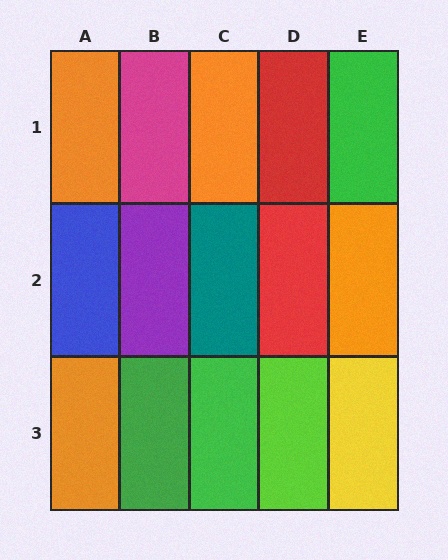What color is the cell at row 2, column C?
Teal.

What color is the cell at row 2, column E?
Orange.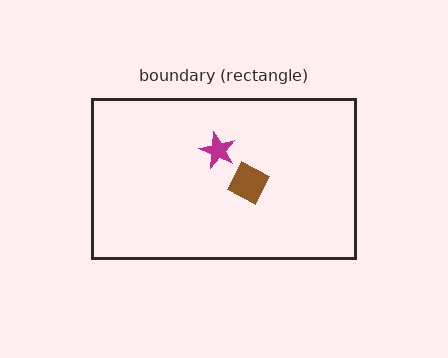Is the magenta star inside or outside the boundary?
Inside.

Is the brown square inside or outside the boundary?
Inside.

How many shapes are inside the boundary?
2 inside, 0 outside.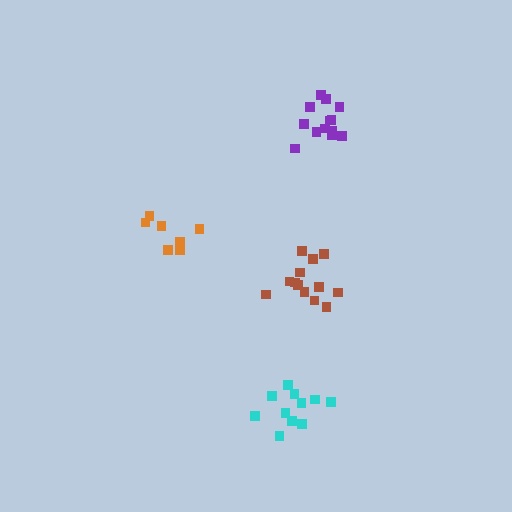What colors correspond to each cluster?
The clusters are colored: cyan, orange, purple, brown.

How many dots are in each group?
Group 1: 11 dots, Group 2: 7 dots, Group 3: 13 dots, Group 4: 13 dots (44 total).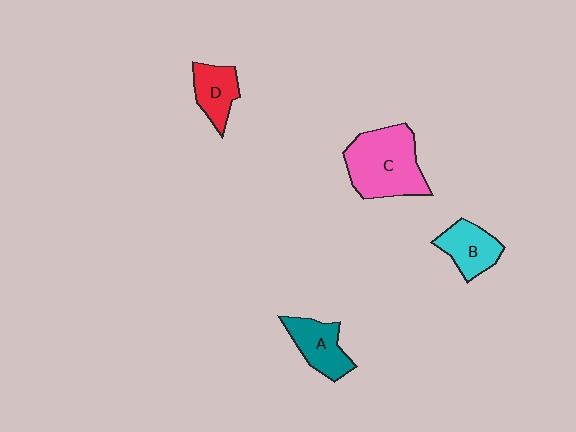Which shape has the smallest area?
Shape D (red).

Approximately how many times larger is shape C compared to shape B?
Approximately 1.9 times.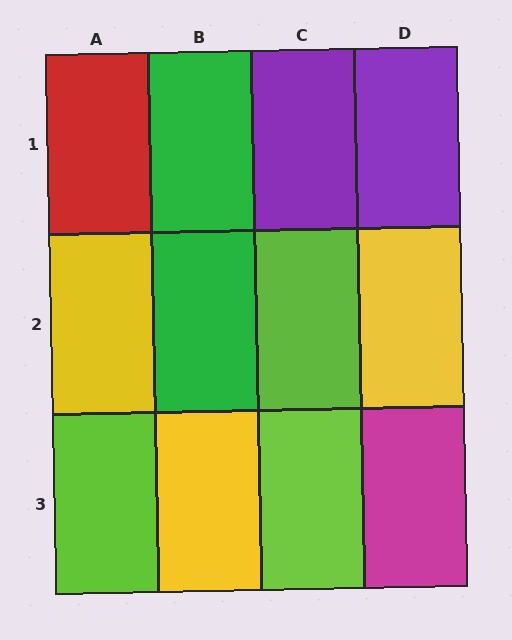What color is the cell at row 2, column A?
Yellow.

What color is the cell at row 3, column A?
Lime.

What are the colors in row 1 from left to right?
Red, green, purple, purple.